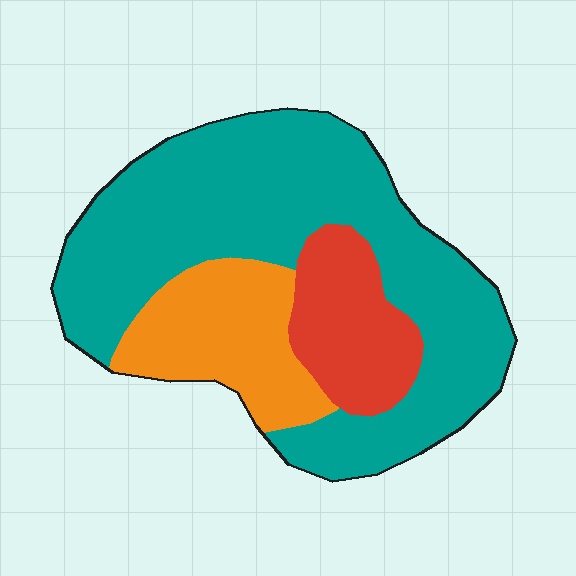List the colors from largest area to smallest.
From largest to smallest: teal, orange, red.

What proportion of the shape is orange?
Orange covers 20% of the shape.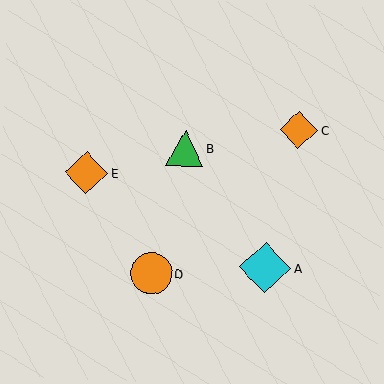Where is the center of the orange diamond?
The center of the orange diamond is at (86, 173).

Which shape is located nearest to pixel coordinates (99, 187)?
The orange diamond (labeled E) at (86, 173) is nearest to that location.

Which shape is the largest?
The cyan diamond (labeled A) is the largest.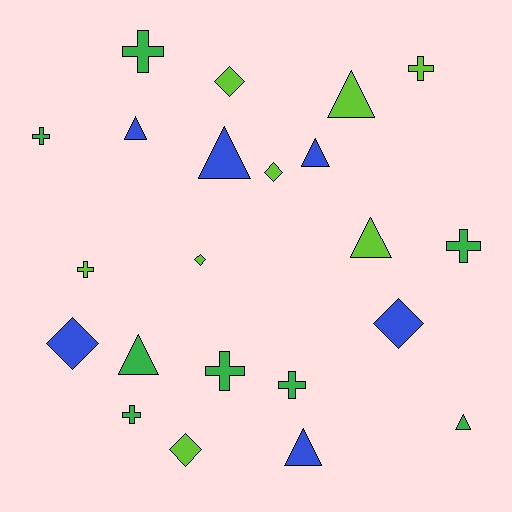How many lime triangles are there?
There are 2 lime triangles.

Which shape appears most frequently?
Triangle, with 8 objects.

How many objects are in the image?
There are 22 objects.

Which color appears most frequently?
Green, with 8 objects.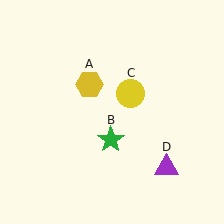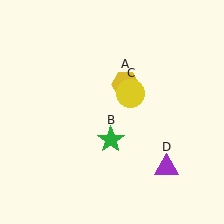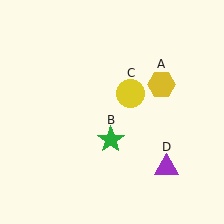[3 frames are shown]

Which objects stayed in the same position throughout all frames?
Green star (object B) and yellow circle (object C) and purple triangle (object D) remained stationary.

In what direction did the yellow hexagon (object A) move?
The yellow hexagon (object A) moved right.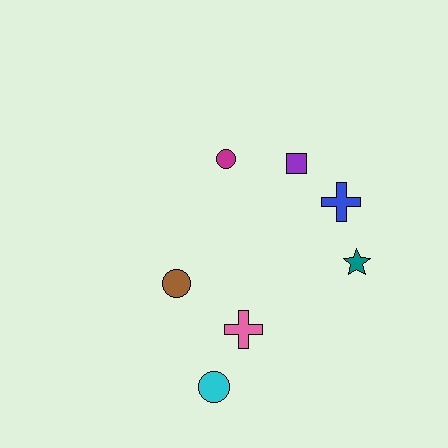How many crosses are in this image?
There are 2 crosses.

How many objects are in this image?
There are 7 objects.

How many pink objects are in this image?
There is 1 pink object.